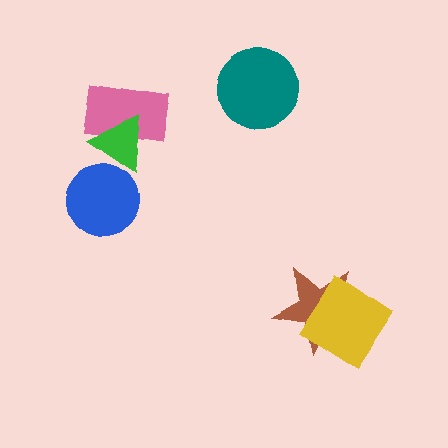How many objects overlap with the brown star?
1 object overlaps with the brown star.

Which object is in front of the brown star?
The yellow diamond is in front of the brown star.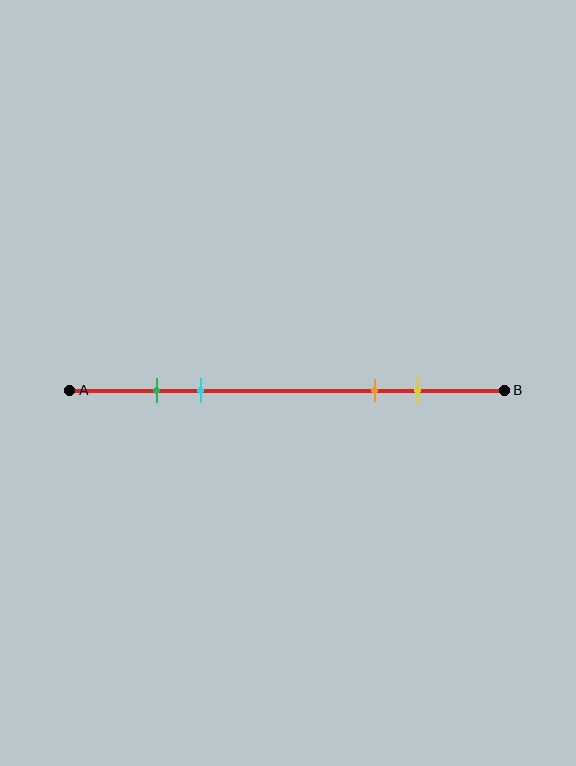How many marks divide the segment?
There are 4 marks dividing the segment.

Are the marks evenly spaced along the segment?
No, the marks are not evenly spaced.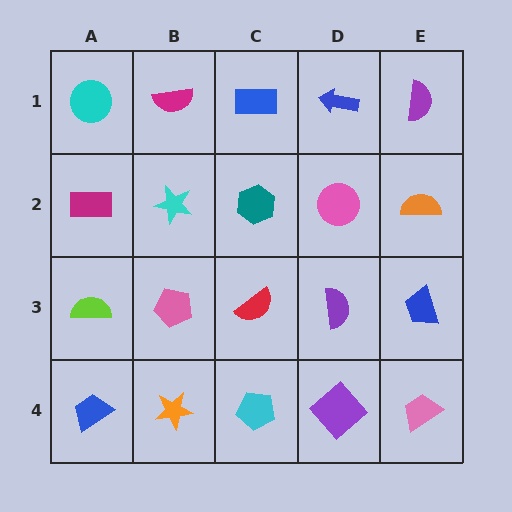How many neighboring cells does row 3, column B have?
4.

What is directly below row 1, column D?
A pink circle.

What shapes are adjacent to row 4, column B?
A pink pentagon (row 3, column B), a blue trapezoid (row 4, column A), a cyan pentagon (row 4, column C).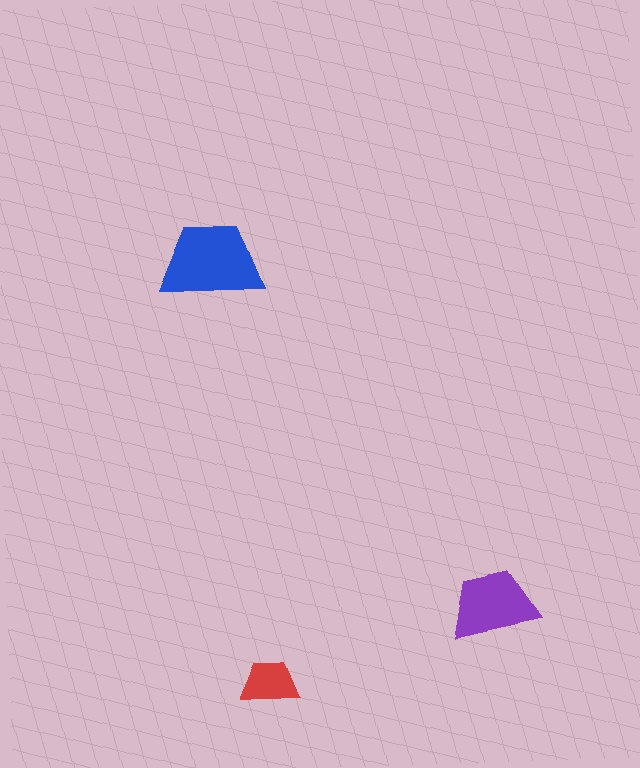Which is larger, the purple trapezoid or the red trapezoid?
The purple one.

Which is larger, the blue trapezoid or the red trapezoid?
The blue one.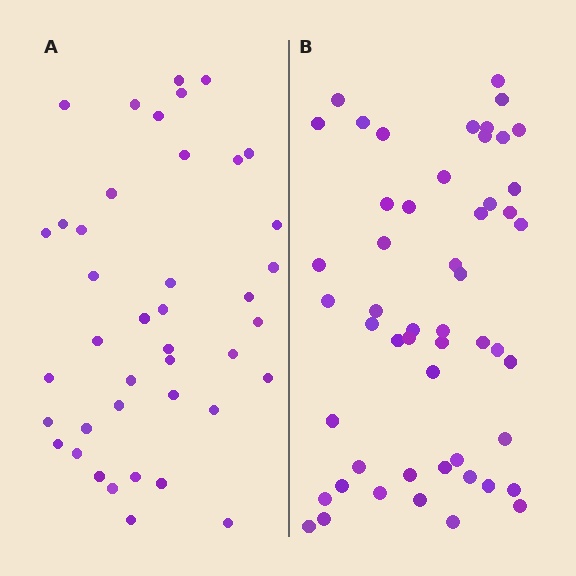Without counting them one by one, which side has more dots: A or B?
Region B (the right region) has more dots.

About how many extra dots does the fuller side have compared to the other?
Region B has roughly 12 or so more dots than region A.